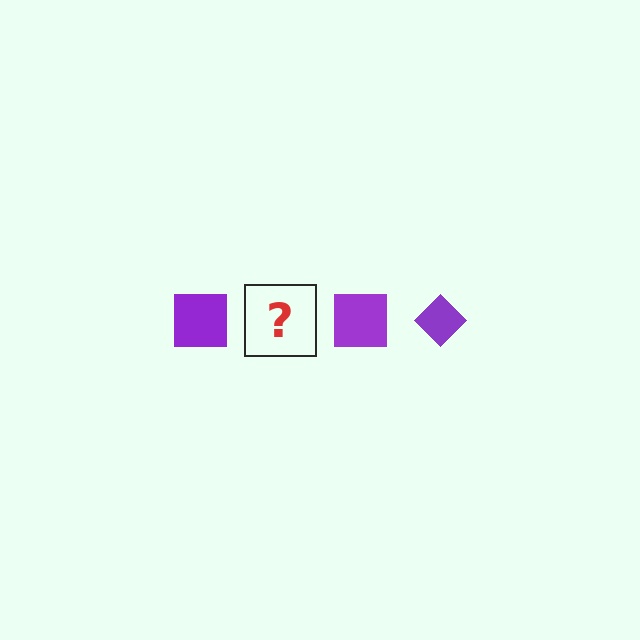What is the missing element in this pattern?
The missing element is a purple diamond.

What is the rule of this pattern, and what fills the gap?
The rule is that the pattern cycles through square, diamond shapes in purple. The gap should be filled with a purple diamond.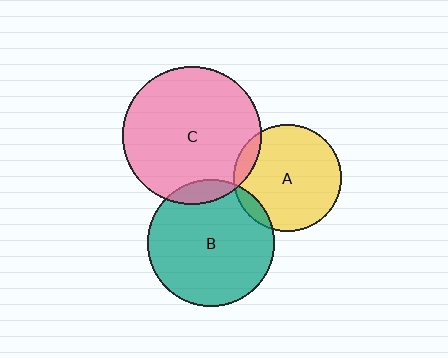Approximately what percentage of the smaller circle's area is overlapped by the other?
Approximately 10%.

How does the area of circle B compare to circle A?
Approximately 1.4 times.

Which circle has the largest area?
Circle C (pink).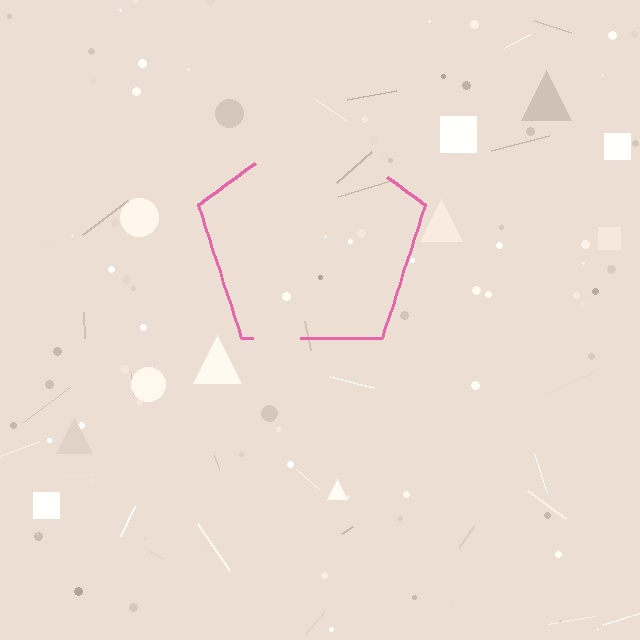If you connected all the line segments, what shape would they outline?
They would outline a pentagon.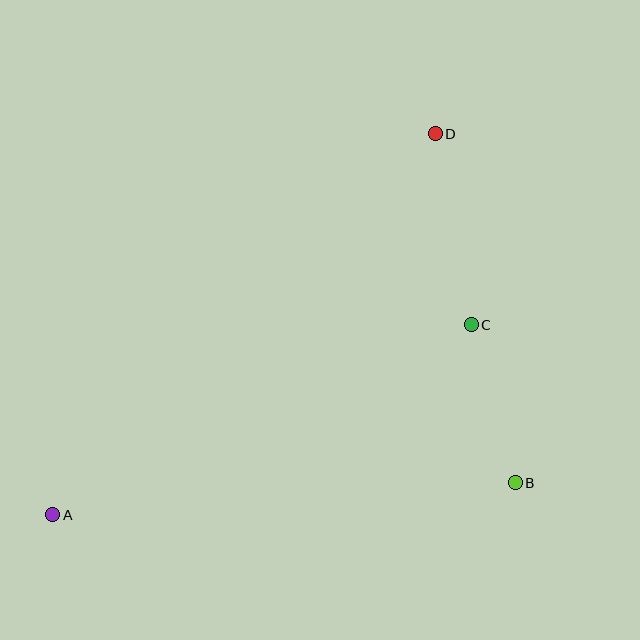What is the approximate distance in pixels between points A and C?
The distance between A and C is approximately 460 pixels.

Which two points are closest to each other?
Points B and C are closest to each other.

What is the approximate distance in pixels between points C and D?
The distance between C and D is approximately 194 pixels.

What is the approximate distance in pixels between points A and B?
The distance between A and B is approximately 464 pixels.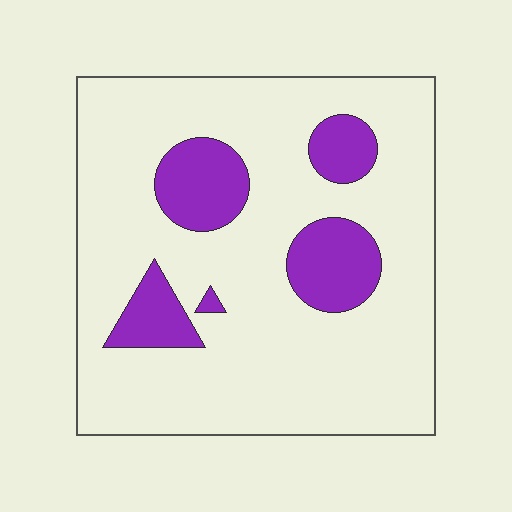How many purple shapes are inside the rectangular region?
5.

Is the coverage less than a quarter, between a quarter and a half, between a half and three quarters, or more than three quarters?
Less than a quarter.